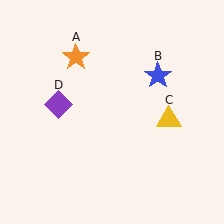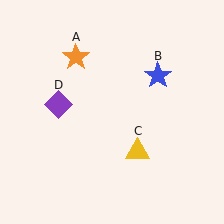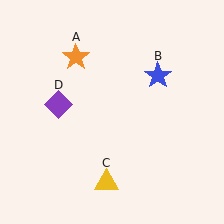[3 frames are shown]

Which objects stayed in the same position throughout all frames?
Orange star (object A) and blue star (object B) and purple diamond (object D) remained stationary.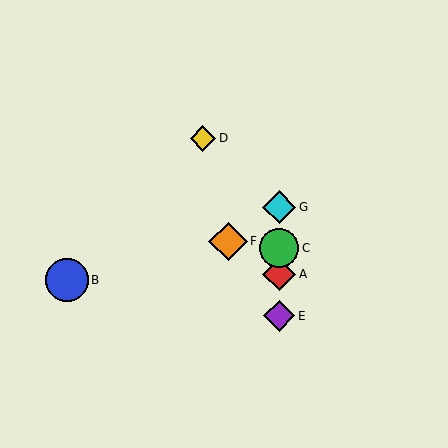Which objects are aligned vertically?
Objects A, C, E, G are aligned vertically.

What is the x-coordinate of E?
Object E is at x≈279.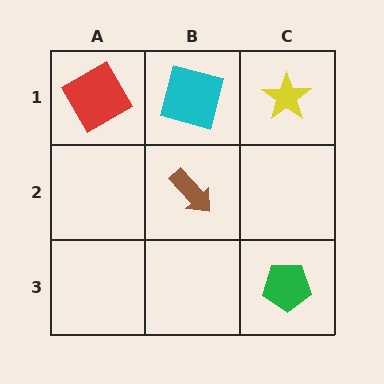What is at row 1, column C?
A yellow star.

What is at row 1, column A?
A red square.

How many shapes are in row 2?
1 shape.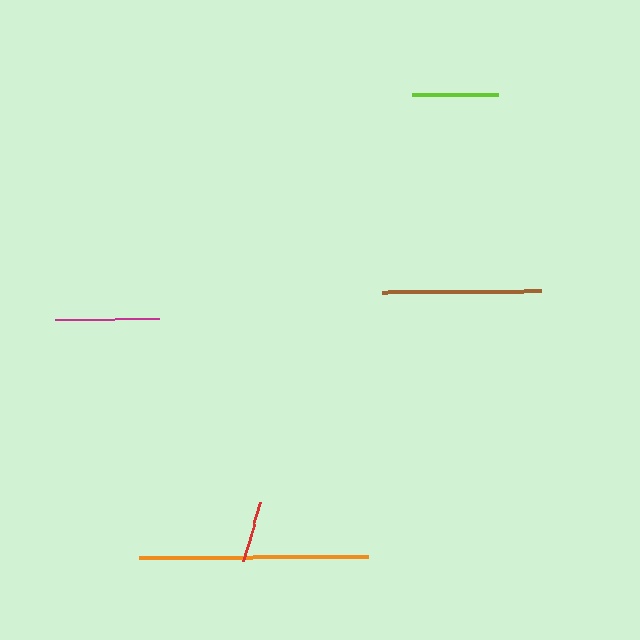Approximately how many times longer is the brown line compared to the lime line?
The brown line is approximately 1.9 times the length of the lime line.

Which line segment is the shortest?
The red line is the shortest at approximately 61 pixels.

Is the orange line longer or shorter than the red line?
The orange line is longer than the red line.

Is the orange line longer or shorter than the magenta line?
The orange line is longer than the magenta line.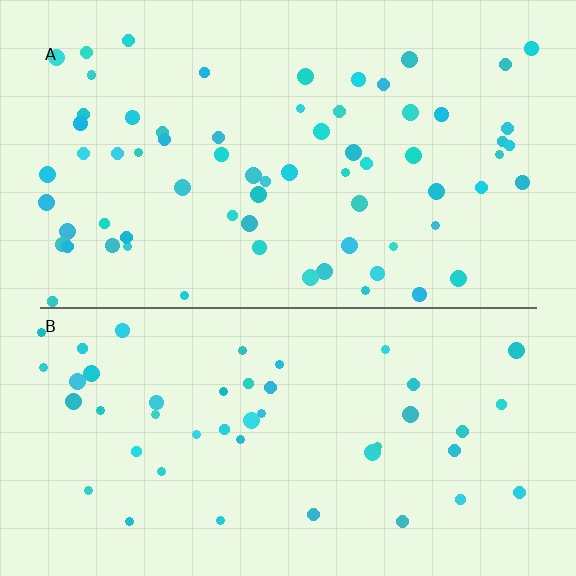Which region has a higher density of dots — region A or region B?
A (the top).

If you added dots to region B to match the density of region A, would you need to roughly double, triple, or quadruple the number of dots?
Approximately double.